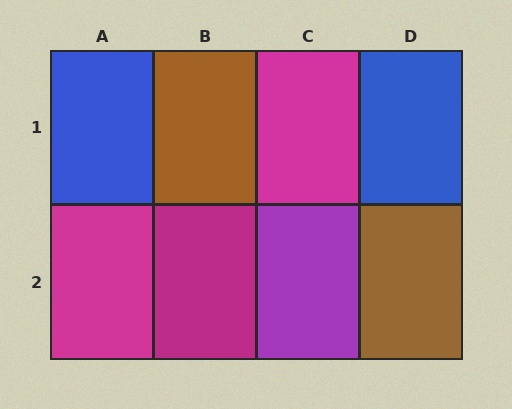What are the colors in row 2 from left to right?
Magenta, magenta, purple, brown.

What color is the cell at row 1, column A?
Blue.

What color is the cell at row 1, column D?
Blue.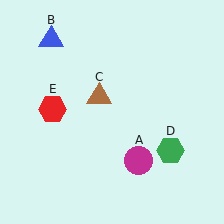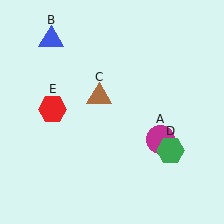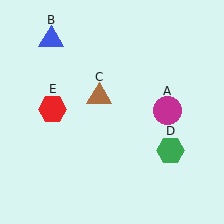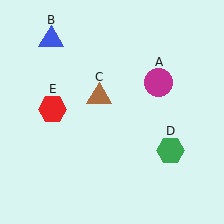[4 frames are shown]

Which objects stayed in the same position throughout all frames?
Blue triangle (object B) and brown triangle (object C) and green hexagon (object D) and red hexagon (object E) remained stationary.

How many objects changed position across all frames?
1 object changed position: magenta circle (object A).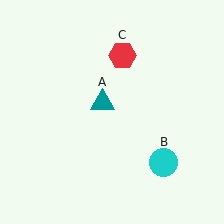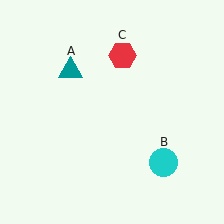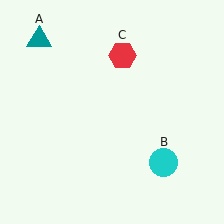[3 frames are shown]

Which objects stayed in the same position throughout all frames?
Cyan circle (object B) and red hexagon (object C) remained stationary.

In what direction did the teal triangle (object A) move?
The teal triangle (object A) moved up and to the left.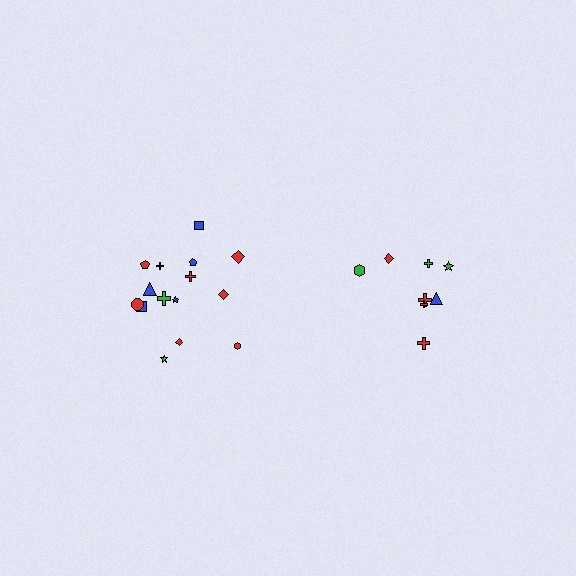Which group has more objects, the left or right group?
The left group.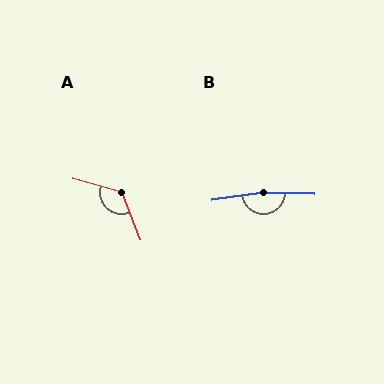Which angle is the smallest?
A, at approximately 127 degrees.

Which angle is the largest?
B, at approximately 170 degrees.